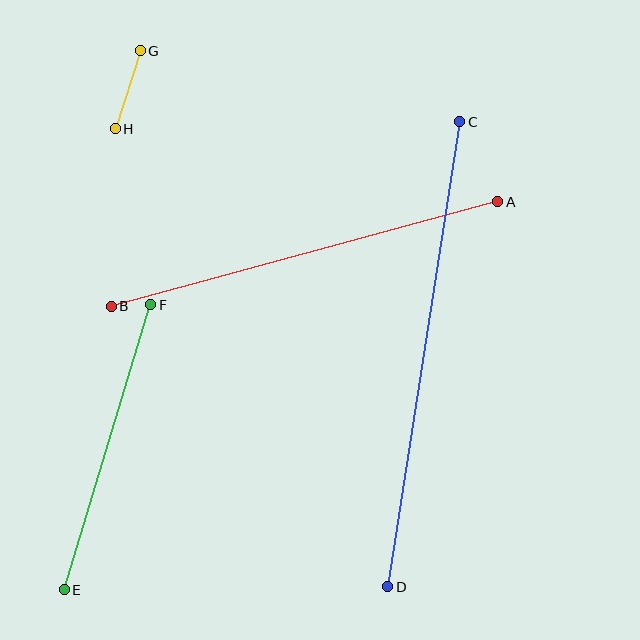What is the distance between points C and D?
The distance is approximately 470 pixels.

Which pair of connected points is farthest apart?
Points C and D are farthest apart.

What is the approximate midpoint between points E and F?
The midpoint is at approximately (107, 447) pixels.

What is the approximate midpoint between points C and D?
The midpoint is at approximately (424, 354) pixels.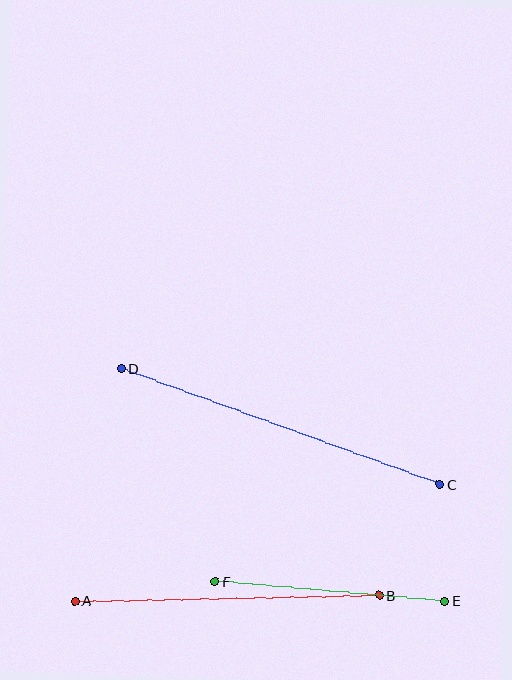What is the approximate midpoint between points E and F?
The midpoint is at approximately (330, 591) pixels.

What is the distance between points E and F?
The distance is approximately 230 pixels.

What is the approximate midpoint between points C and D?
The midpoint is at approximately (280, 426) pixels.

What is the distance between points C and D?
The distance is approximately 339 pixels.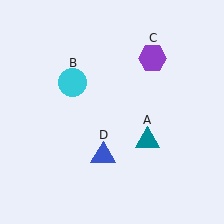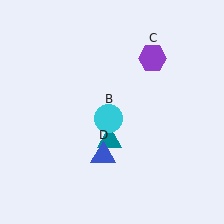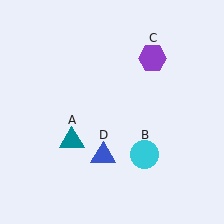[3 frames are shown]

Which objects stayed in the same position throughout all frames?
Purple hexagon (object C) and blue triangle (object D) remained stationary.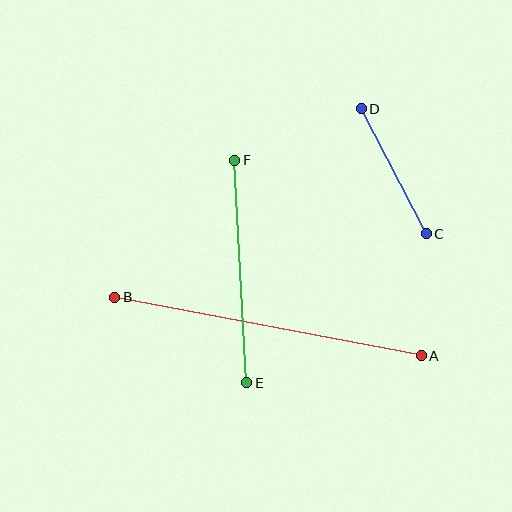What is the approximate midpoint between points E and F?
The midpoint is at approximately (241, 271) pixels.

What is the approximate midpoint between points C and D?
The midpoint is at approximately (394, 171) pixels.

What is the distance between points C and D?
The distance is approximately 141 pixels.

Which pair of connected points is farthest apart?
Points A and B are farthest apart.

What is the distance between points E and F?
The distance is approximately 223 pixels.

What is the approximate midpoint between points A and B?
The midpoint is at approximately (268, 326) pixels.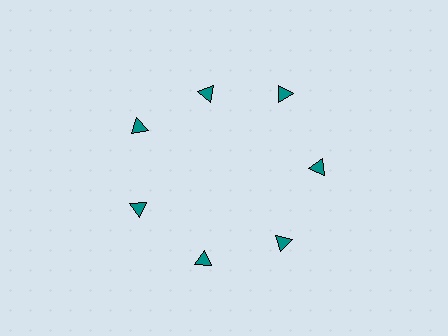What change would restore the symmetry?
The symmetry would be restored by moving it outward, back onto the ring so that all 7 triangles sit at equal angles and equal distance from the center.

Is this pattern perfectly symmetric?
No. The 7 teal triangles are arranged in a ring, but one element near the 12 o'clock position is pulled inward toward the center, breaking the 7-fold rotational symmetry.